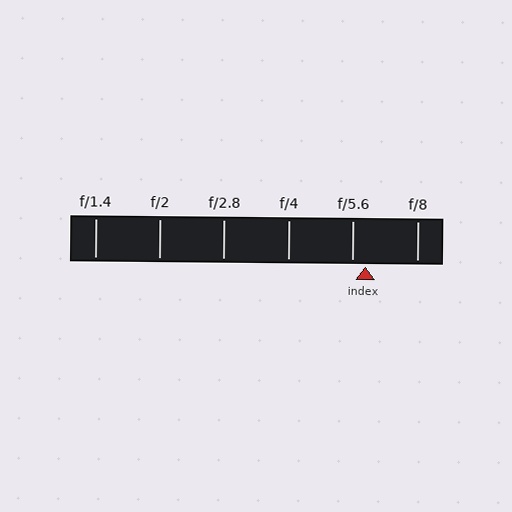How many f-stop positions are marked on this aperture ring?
There are 6 f-stop positions marked.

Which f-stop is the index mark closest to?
The index mark is closest to f/5.6.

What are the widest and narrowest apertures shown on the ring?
The widest aperture shown is f/1.4 and the narrowest is f/8.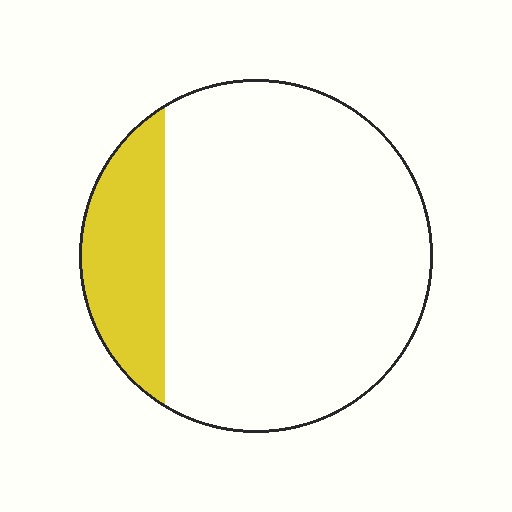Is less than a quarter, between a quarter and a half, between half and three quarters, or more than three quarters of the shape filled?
Less than a quarter.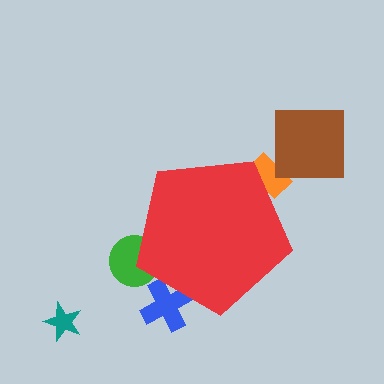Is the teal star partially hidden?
No, the teal star is fully visible.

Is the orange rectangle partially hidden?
Yes, the orange rectangle is partially hidden behind the red pentagon.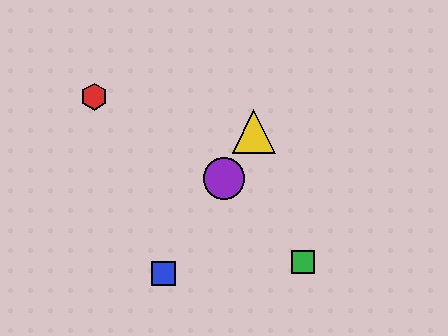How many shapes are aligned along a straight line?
3 shapes (the blue square, the yellow triangle, the purple circle) are aligned along a straight line.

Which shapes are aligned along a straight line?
The blue square, the yellow triangle, the purple circle are aligned along a straight line.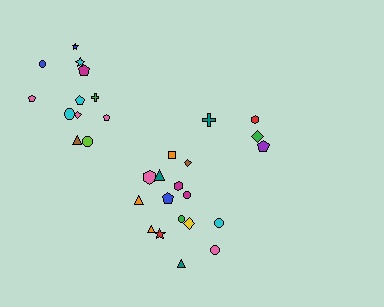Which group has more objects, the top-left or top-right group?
The top-left group.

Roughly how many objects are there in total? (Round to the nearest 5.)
Roughly 30 objects in total.